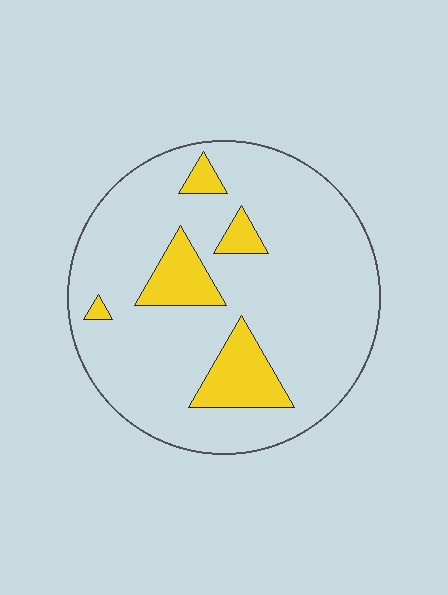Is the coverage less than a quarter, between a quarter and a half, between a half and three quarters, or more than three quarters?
Less than a quarter.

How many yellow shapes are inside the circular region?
5.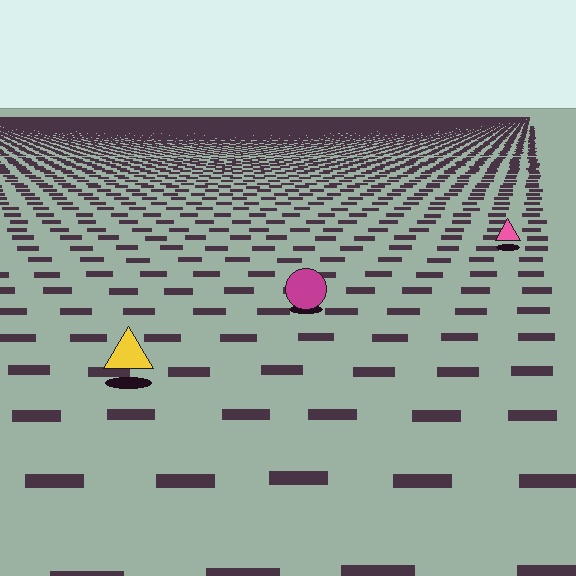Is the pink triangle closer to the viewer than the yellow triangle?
No. The yellow triangle is closer — you can tell from the texture gradient: the ground texture is coarser near it.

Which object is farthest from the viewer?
The pink triangle is farthest from the viewer. It appears smaller and the ground texture around it is denser.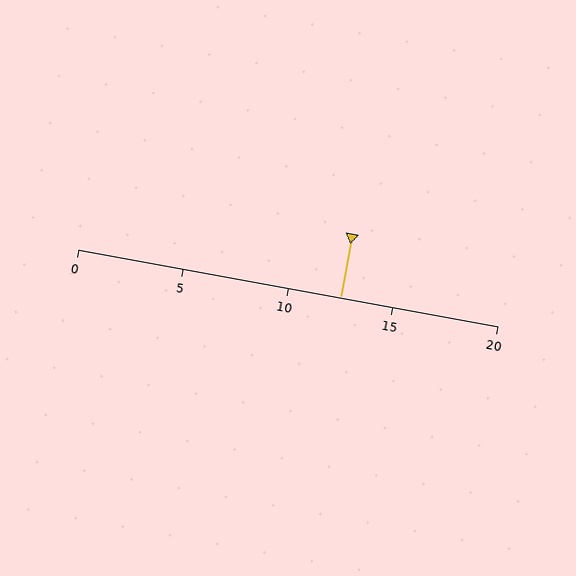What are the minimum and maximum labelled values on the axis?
The axis runs from 0 to 20.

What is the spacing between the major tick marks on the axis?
The major ticks are spaced 5 apart.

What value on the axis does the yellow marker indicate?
The marker indicates approximately 12.5.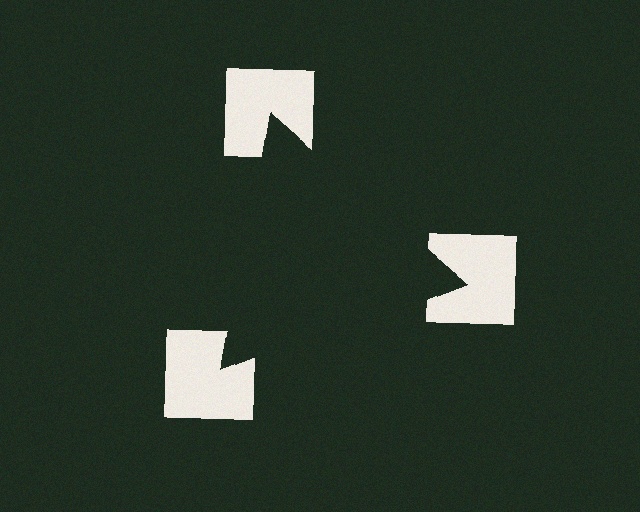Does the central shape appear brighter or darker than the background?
It typically appears slightly darker than the background, even though no actual brightness change is drawn.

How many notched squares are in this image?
There are 3 — one at each vertex of the illusory triangle.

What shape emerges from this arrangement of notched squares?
An illusory triangle — its edges are inferred from the aligned wedge cuts in the notched squares, not physically drawn.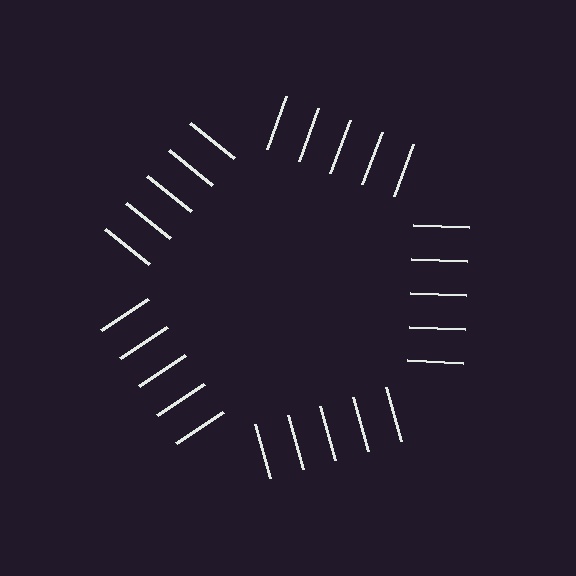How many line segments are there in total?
25 — 5 along each of the 5 edges.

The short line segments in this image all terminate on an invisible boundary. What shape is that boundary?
An illusory pentagon — the line segments terminate on its edges but no continuous stroke is drawn.